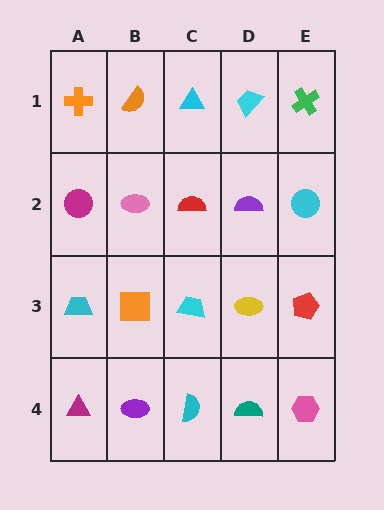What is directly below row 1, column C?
A red semicircle.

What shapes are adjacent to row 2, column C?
A cyan triangle (row 1, column C), a cyan trapezoid (row 3, column C), a pink ellipse (row 2, column B), a purple semicircle (row 2, column D).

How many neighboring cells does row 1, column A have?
2.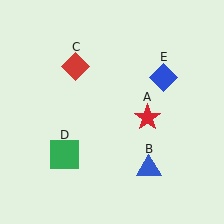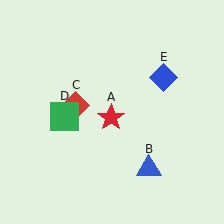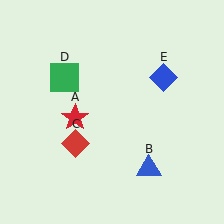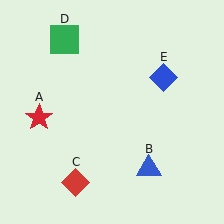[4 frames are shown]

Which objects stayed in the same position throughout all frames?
Blue triangle (object B) and blue diamond (object E) remained stationary.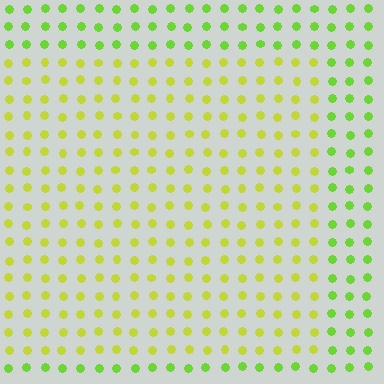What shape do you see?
I see a rectangle.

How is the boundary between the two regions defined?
The boundary is defined purely by a slight shift in hue (about 32 degrees). Spacing, size, and orientation are identical on both sides.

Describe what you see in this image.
The image is filled with small lime elements in a uniform arrangement. A rectangle-shaped region is visible where the elements are tinted to a slightly different hue, forming a subtle color boundary.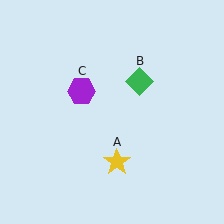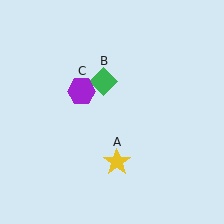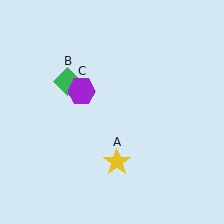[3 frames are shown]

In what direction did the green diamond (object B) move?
The green diamond (object B) moved left.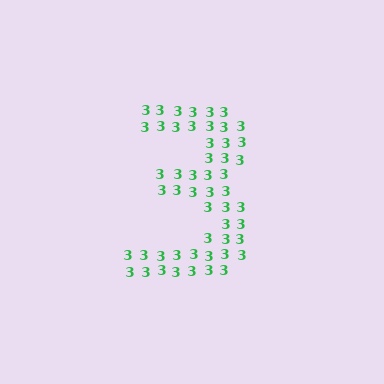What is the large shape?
The large shape is the digit 3.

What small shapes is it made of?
It is made of small digit 3's.